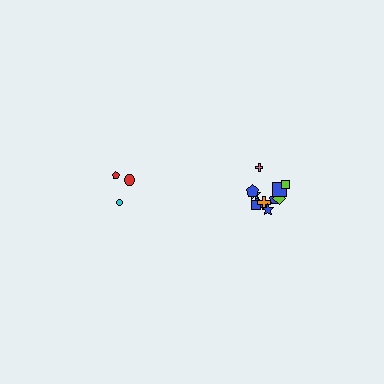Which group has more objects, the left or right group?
The right group.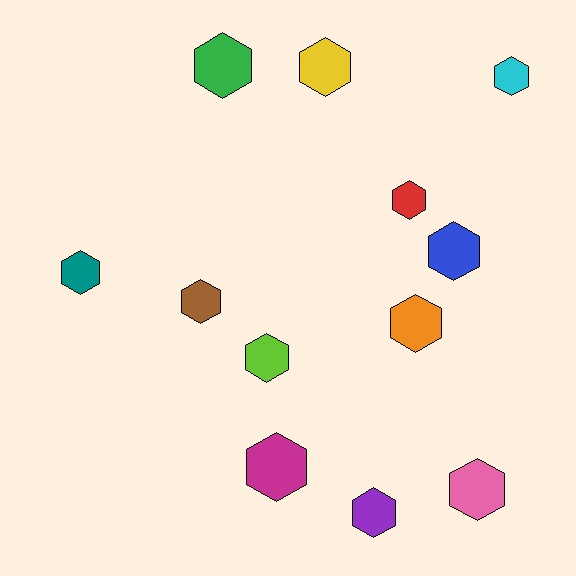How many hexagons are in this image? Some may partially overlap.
There are 12 hexagons.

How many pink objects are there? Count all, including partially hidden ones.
There is 1 pink object.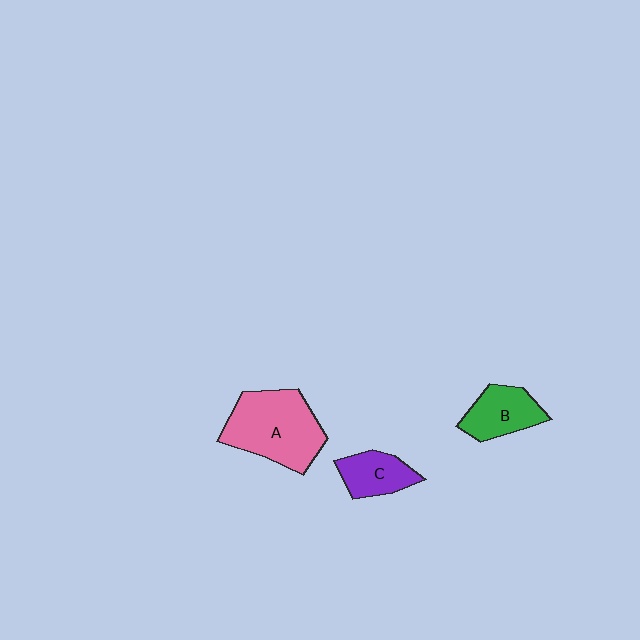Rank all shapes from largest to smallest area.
From largest to smallest: A (pink), B (green), C (purple).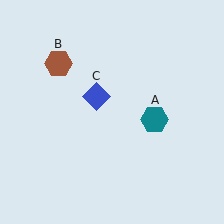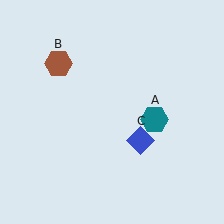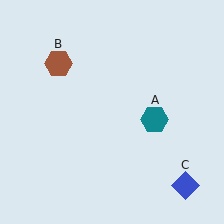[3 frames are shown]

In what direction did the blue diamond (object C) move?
The blue diamond (object C) moved down and to the right.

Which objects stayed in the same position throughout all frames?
Teal hexagon (object A) and brown hexagon (object B) remained stationary.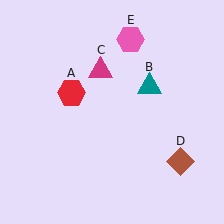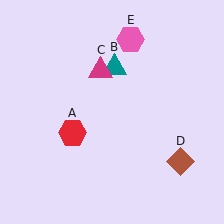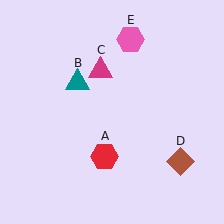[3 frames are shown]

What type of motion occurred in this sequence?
The red hexagon (object A), teal triangle (object B) rotated counterclockwise around the center of the scene.